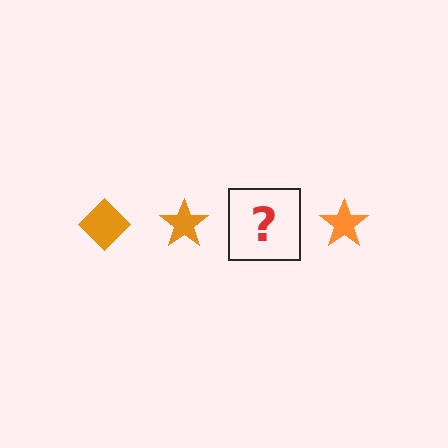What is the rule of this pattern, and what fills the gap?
The rule is that the pattern cycles through diamond, star shapes in orange. The gap should be filled with an orange diamond.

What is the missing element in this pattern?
The missing element is an orange diamond.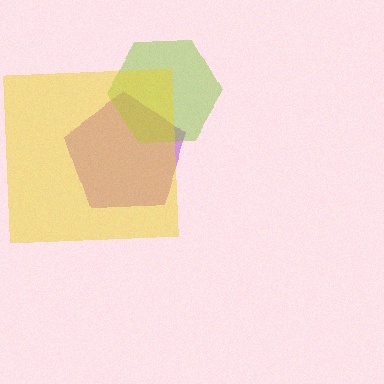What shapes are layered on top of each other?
The layered shapes are: a purple pentagon, a lime hexagon, a yellow square.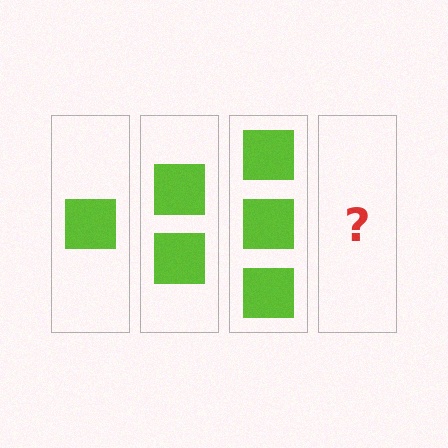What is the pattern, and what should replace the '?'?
The pattern is that each step adds one more square. The '?' should be 4 squares.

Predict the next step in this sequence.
The next step is 4 squares.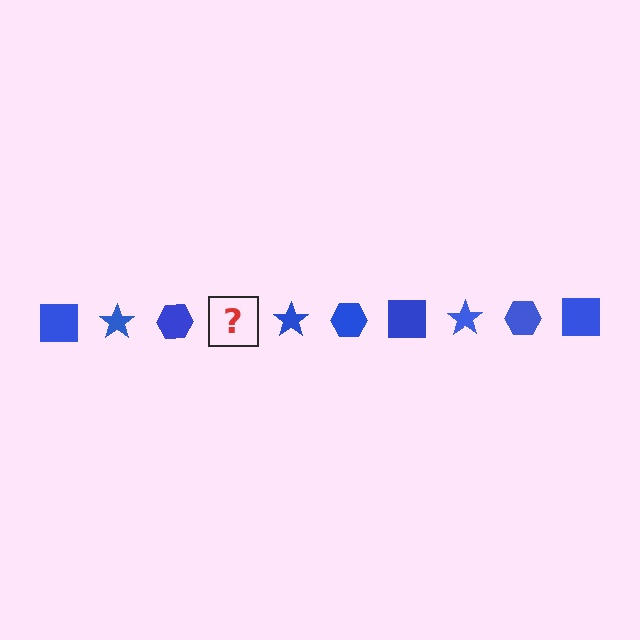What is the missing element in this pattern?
The missing element is a blue square.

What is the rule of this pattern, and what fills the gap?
The rule is that the pattern cycles through square, star, hexagon shapes in blue. The gap should be filled with a blue square.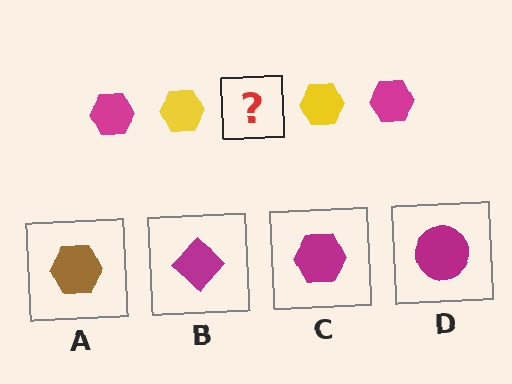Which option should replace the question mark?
Option C.